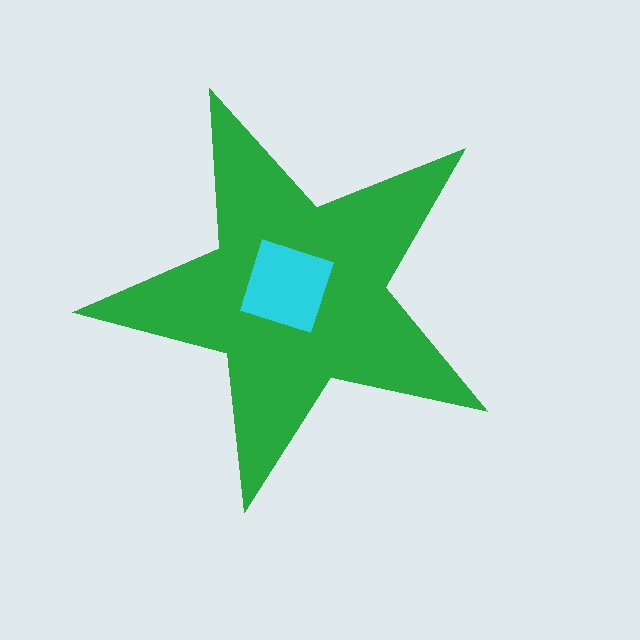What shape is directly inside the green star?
The cyan square.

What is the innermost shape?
The cyan square.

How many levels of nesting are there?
2.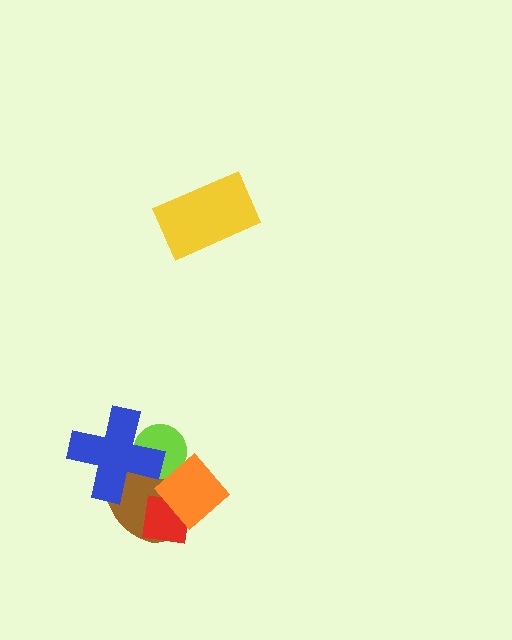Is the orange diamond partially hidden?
No, no other shape covers it.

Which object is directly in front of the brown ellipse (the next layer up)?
The red square is directly in front of the brown ellipse.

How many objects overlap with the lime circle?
3 objects overlap with the lime circle.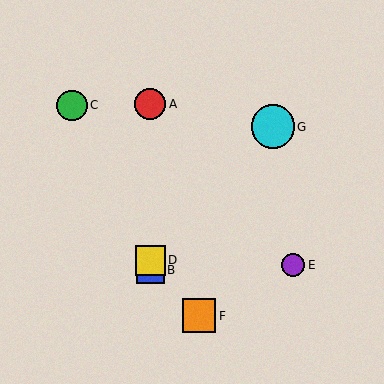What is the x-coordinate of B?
Object B is at x≈150.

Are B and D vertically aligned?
Yes, both are at x≈150.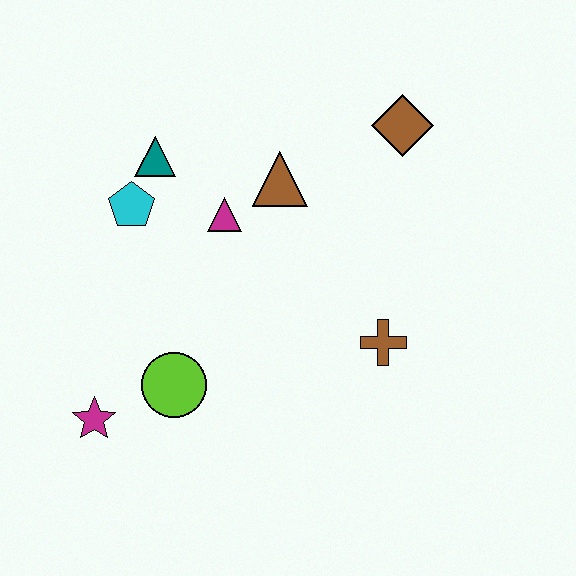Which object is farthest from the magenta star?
The brown diamond is farthest from the magenta star.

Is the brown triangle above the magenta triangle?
Yes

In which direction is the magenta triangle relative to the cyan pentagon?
The magenta triangle is to the right of the cyan pentagon.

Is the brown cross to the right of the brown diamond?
No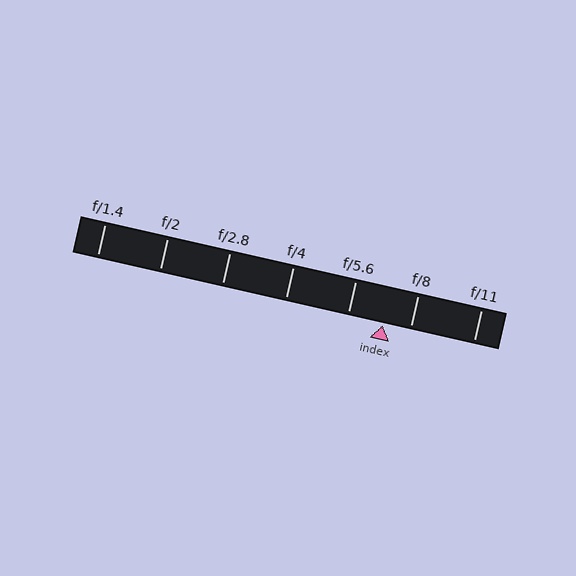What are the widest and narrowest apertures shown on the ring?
The widest aperture shown is f/1.4 and the narrowest is f/11.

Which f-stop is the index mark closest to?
The index mark is closest to f/8.